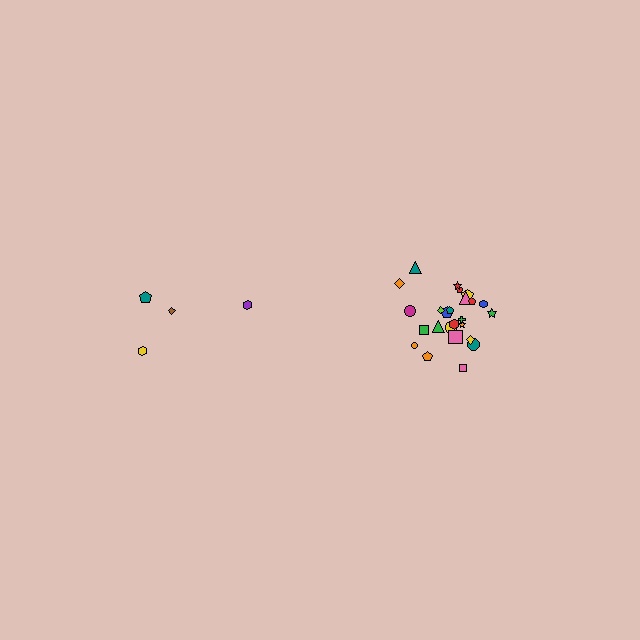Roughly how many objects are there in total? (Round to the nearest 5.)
Roughly 30 objects in total.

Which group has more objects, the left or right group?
The right group.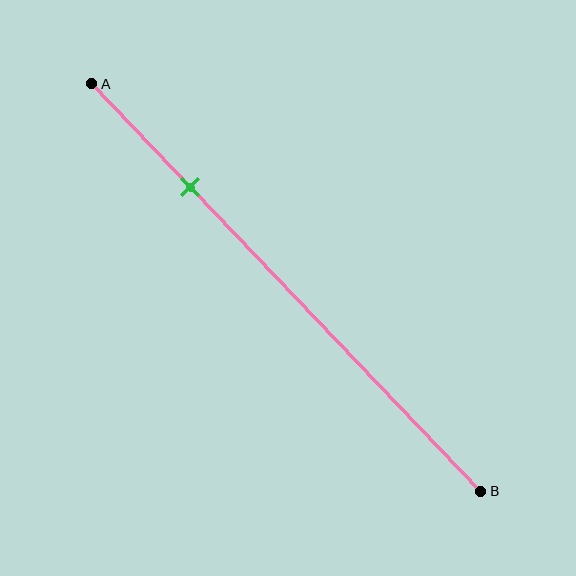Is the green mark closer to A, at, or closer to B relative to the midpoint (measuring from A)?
The green mark is closer to point A than the midpoint of segment AB.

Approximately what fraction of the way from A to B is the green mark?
The green mark is approximately 25% of the way from A to B.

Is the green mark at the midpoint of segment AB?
No, the mark is at about 25% from A, not at the 50% midpoint.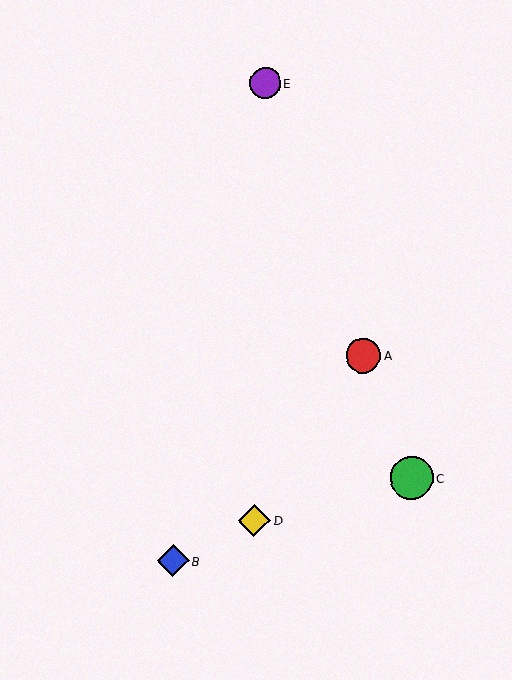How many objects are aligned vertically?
2 objects (D, E) are aligned vertically.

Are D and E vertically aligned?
Yes, both are at x≈254.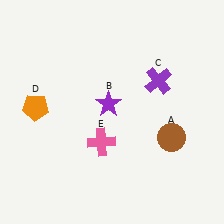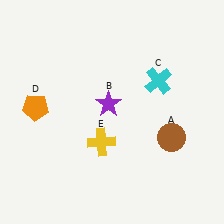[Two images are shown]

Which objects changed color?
C changed from purple to cyan. E changed from pink to yellow.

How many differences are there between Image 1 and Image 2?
There are 2 differences between the two images.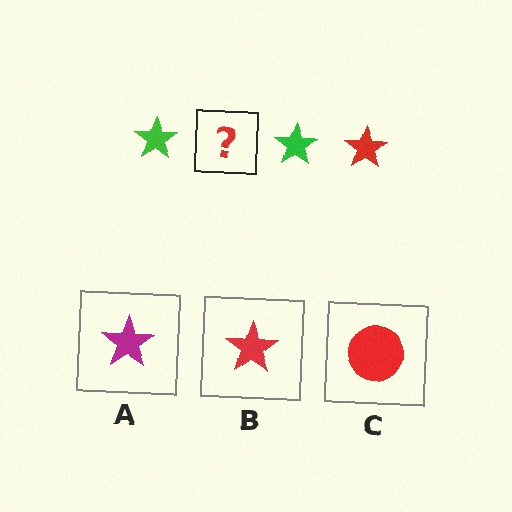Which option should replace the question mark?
Option B.